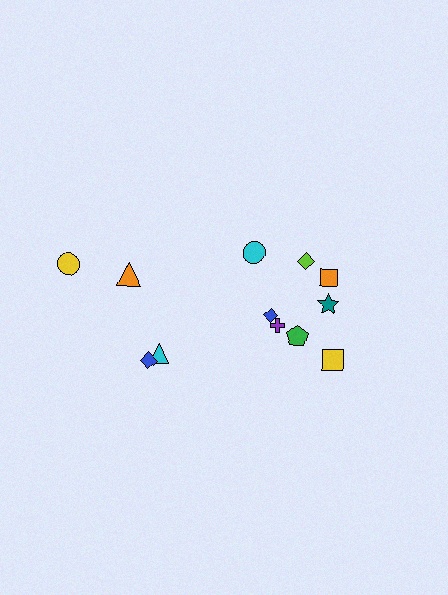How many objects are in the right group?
There are 8 objects.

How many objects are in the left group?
There are 4 objects.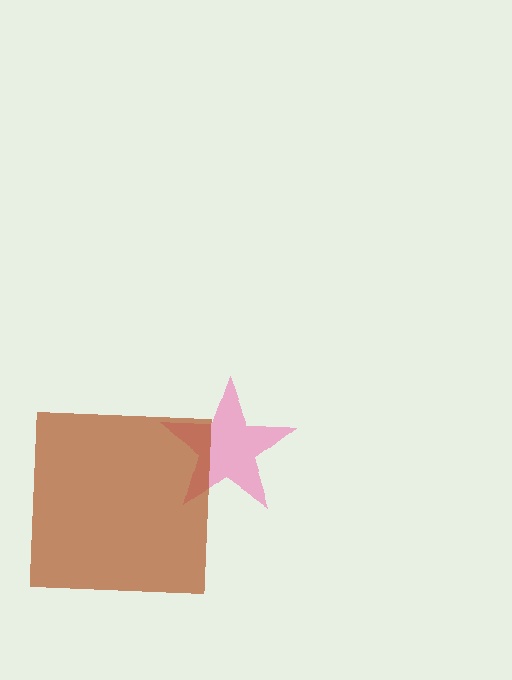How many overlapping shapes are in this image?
There are 2 overlapping shapes in the image.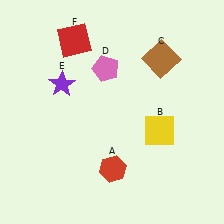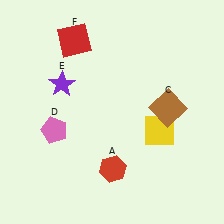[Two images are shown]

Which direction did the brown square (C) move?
The brown square (C) moved down.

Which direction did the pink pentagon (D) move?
The pink pentagon (D) moved down.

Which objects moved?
The objects that moved are: the brown square (C), the pink pentagon (D).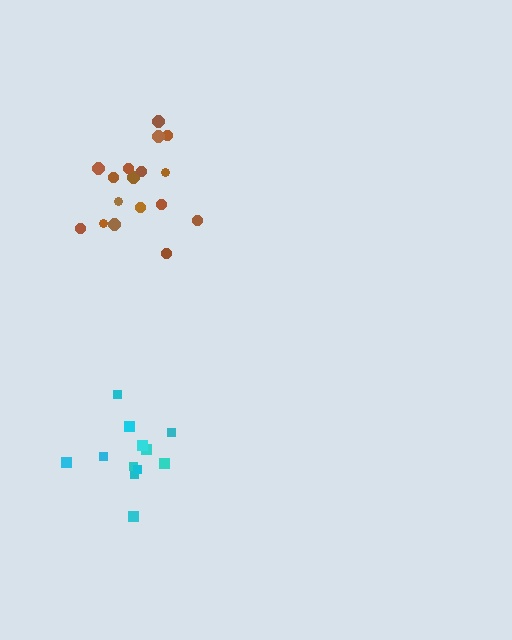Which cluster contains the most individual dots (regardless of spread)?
Brown (17).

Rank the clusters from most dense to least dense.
brown, cyan.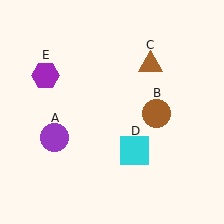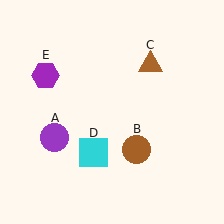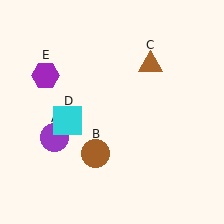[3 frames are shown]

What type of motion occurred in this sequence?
The brown circle (object B), cyan square (object D) rotated clockwise around the center of the scene.